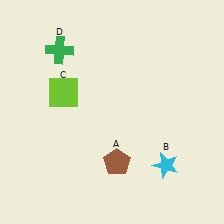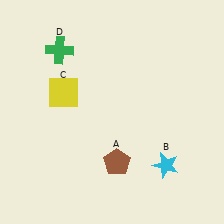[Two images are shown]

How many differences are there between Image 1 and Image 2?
There is 1 difference between the two images.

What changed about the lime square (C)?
In Image 1, C is lime. In Image 2, it changed to yellow.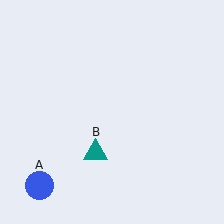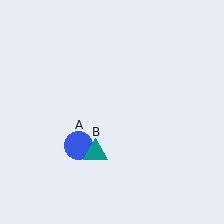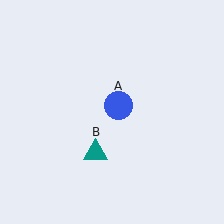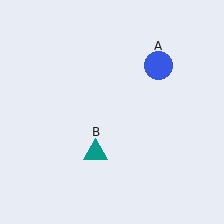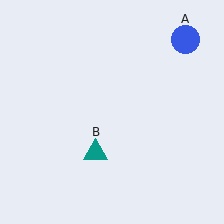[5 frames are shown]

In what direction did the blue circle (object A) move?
The blue circle (object A) moved up and to the right.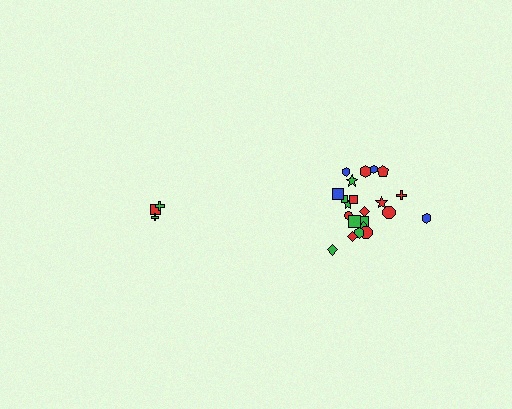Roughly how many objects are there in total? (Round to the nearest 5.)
Roughly 25 objects in total.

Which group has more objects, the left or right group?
The right group.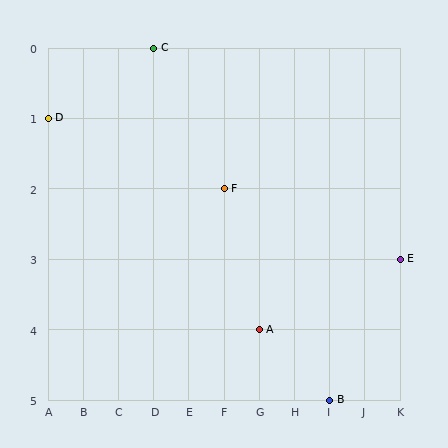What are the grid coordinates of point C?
Point C is at grid coordinates (D, 0).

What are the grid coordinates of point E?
Point E is at grid coordinates (K, 3).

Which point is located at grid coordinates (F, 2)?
Point F is at (F, 2).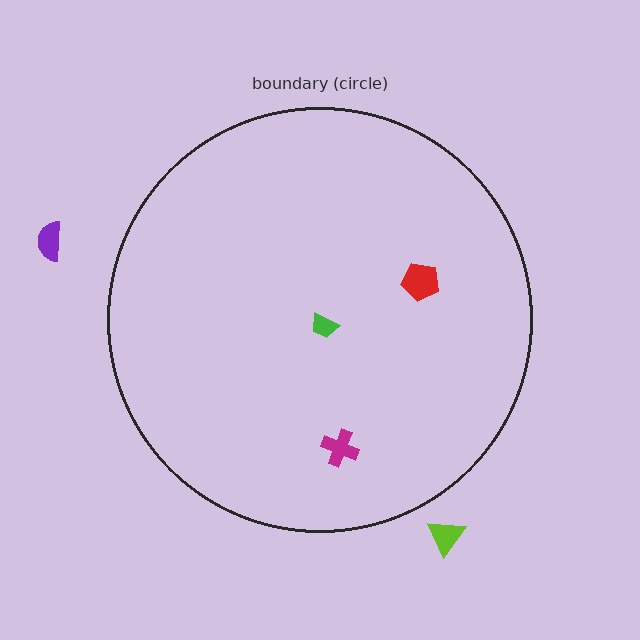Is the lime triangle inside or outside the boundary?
Outside.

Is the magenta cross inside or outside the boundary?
Inside.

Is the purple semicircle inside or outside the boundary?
Outside.